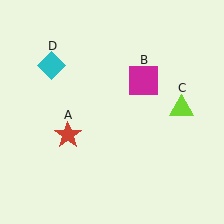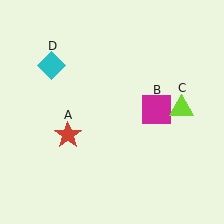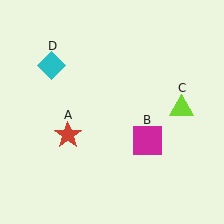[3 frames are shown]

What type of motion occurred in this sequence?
The magenta square (object B) rotated clockwise around the center of the scene.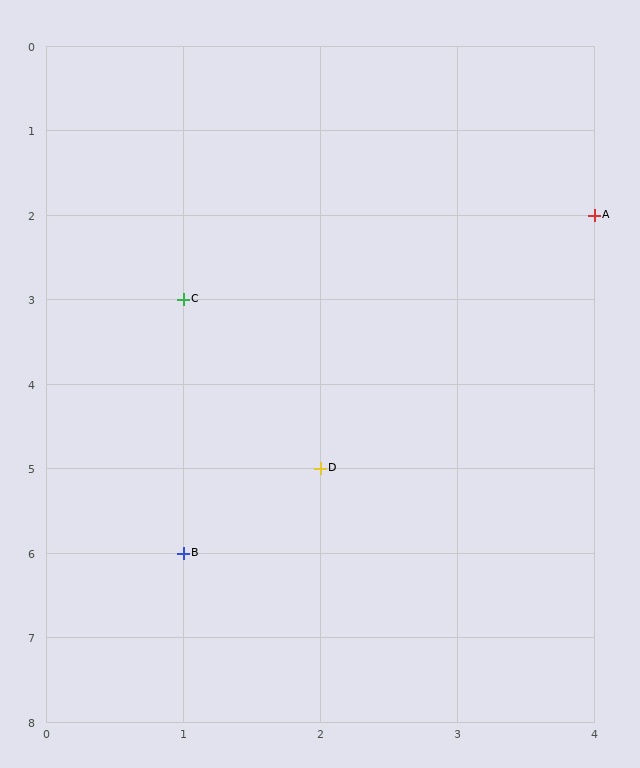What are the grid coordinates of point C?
Point C is at grid coordinates (1, 3).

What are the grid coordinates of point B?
Point B is at grid coordinates (1, 6).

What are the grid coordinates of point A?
Point A is at grid coordinates (4, 2).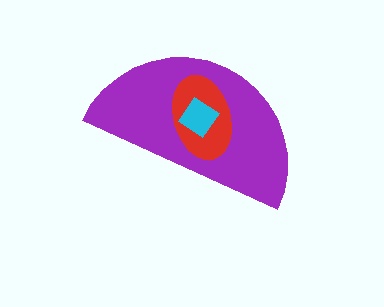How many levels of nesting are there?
3.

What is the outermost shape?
The purple semicircle.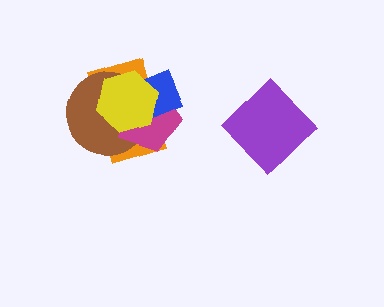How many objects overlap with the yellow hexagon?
4 objects overlap with the yellow hexagon.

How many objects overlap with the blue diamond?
4 objects overlap with the blue diamond.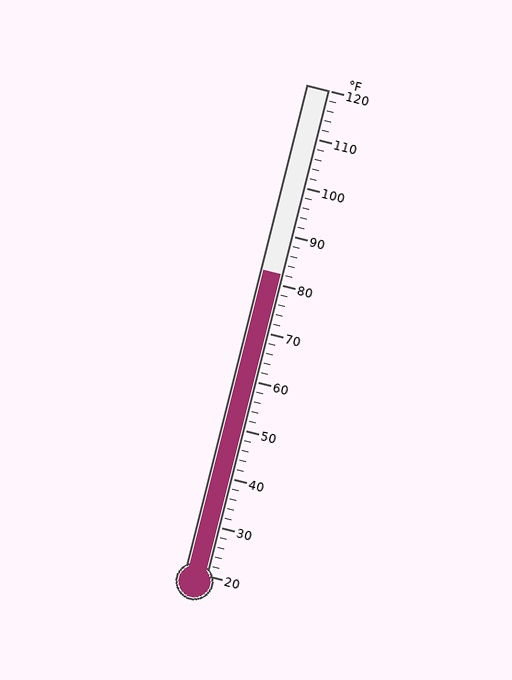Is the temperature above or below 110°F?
The temperature is below 110°F.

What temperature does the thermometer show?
The thermometer shows approximately 82°F.